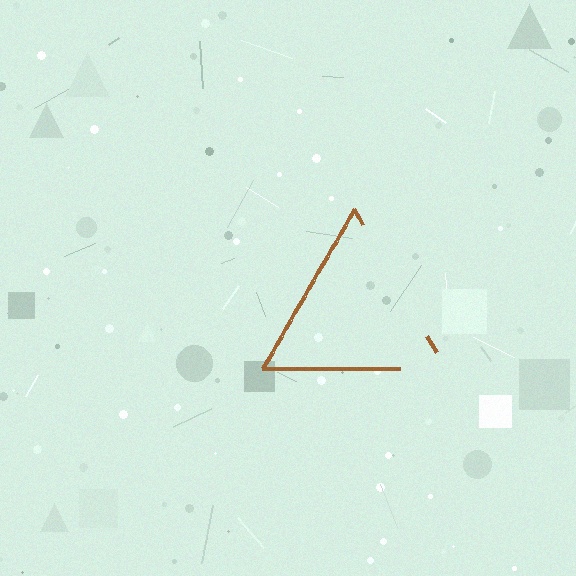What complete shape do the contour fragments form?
The contour fragments form a triangle.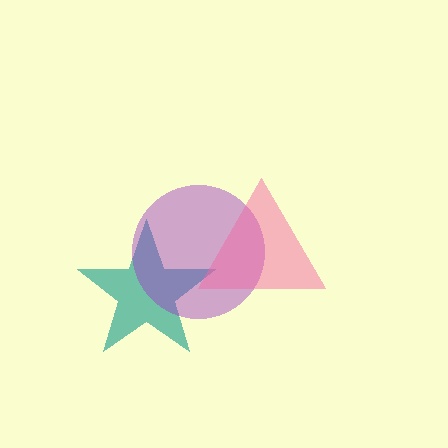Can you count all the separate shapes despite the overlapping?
Yes, there are 3 separate shapes.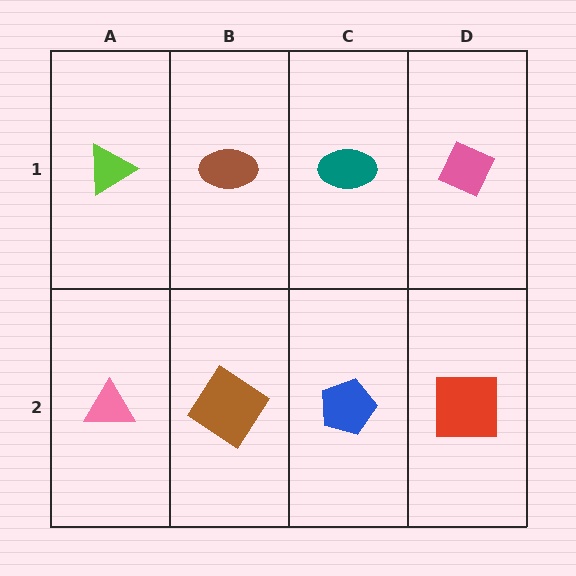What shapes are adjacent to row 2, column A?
A lime triangle (row 1, column A), a brown diamond (row 2, column B).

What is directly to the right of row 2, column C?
A red square.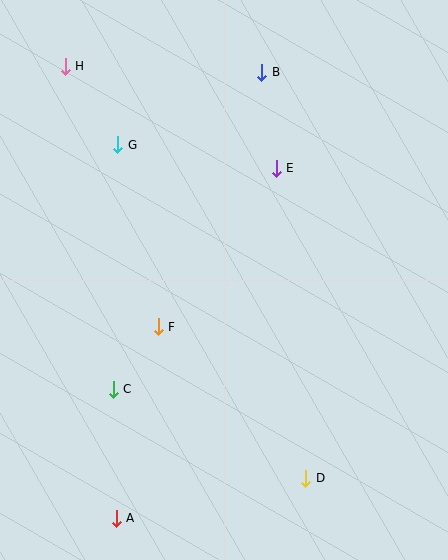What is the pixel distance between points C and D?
The distance between C and D is 212 pixels.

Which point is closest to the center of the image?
Point F at (158, 327) is closest to the center.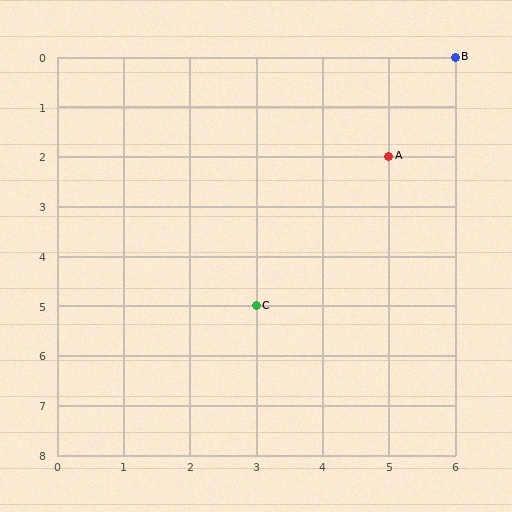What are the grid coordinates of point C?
Point C is at grid coordinates (3, 5).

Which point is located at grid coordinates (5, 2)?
Point A is at (5, 2).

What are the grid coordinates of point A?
Point A is at grid coordinates (5, 2).